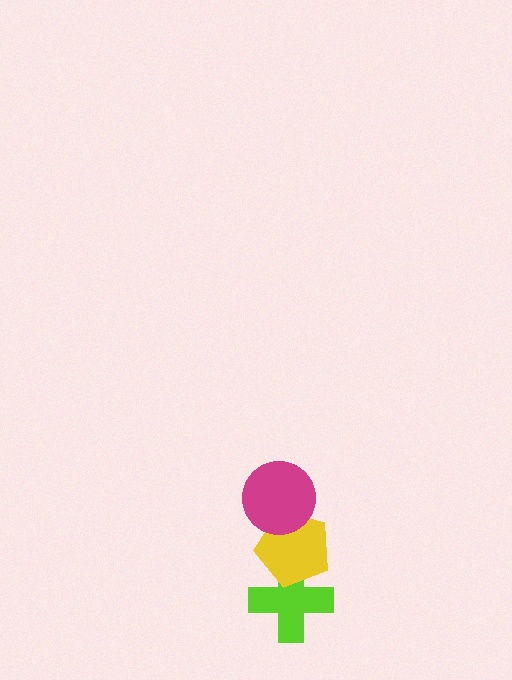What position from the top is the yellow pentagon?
The yellow pentagon is 2nd from the top.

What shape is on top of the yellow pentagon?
The magenta circle is on top of the yellow pentagon.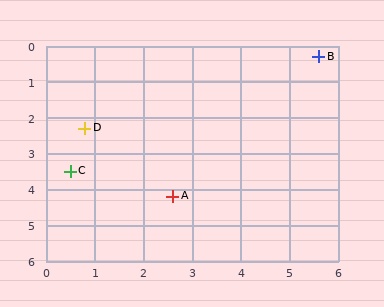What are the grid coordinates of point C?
Point C is at approximately (0.5, 3.5).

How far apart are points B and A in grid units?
Points B and A are about 4.9 grid units apart.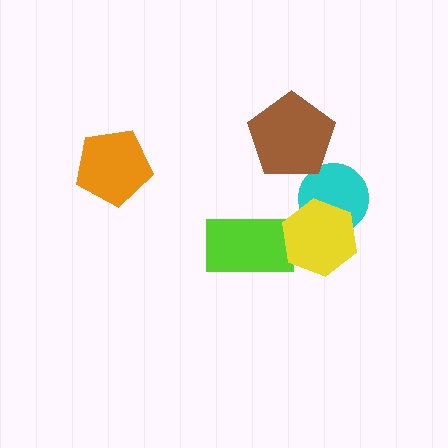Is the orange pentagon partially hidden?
No, no other shape covers it.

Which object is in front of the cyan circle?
The yellow hexagon is in front of the cyan circle.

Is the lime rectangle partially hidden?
Yes, it is partially covered by another shape.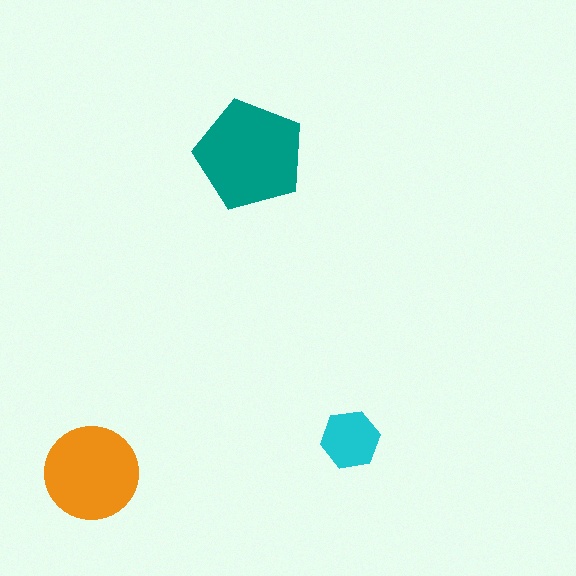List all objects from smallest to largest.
The cyan hexagon, the orange circle, the teal pentagon.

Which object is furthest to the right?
The cyan hexagon is rightmost.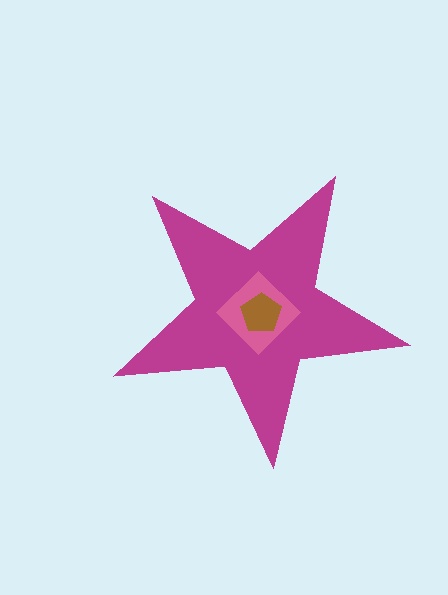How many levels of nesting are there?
3.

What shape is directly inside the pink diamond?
The brown pentagon.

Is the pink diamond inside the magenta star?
Yes.